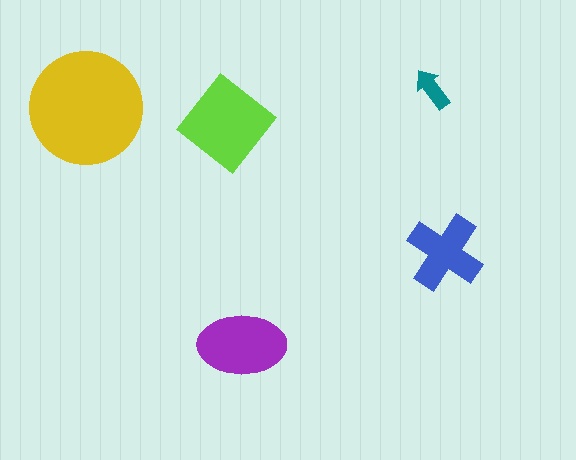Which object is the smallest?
The teal arrow.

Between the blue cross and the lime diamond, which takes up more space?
The lime diamond.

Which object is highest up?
The teal arrow is topmost.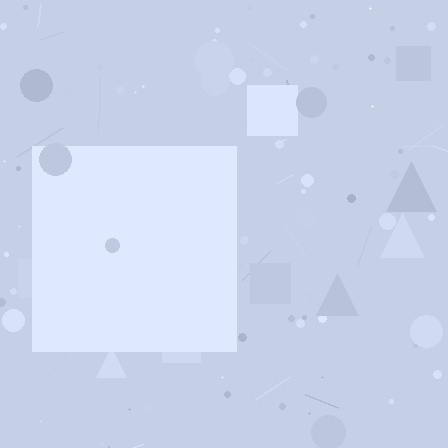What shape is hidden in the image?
A square is hidden in the image.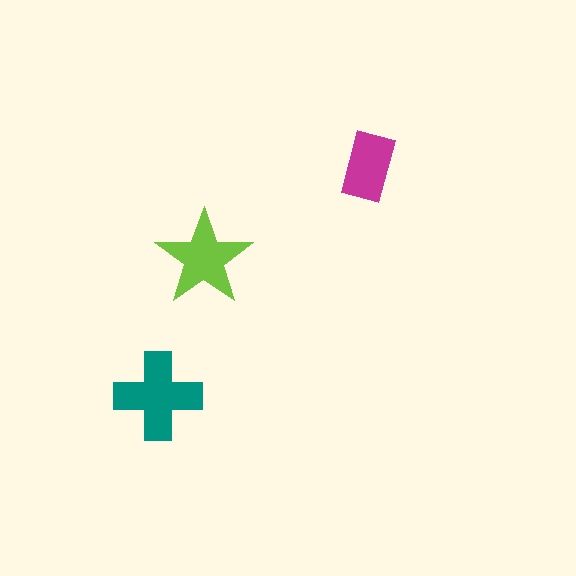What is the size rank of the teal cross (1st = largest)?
1st.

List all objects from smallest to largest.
The magenta rectangle, the lime star, the teal cross.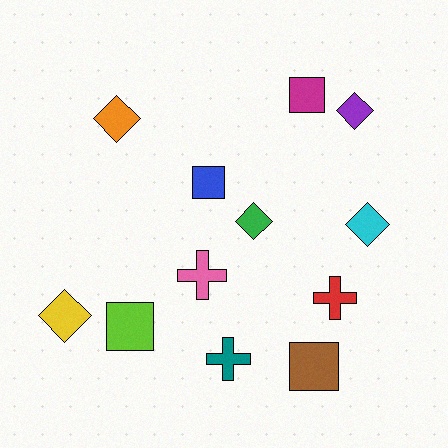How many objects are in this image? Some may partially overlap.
There are 12 objects.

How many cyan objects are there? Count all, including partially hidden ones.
There is 1 cyan object.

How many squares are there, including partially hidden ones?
There are 4 squares.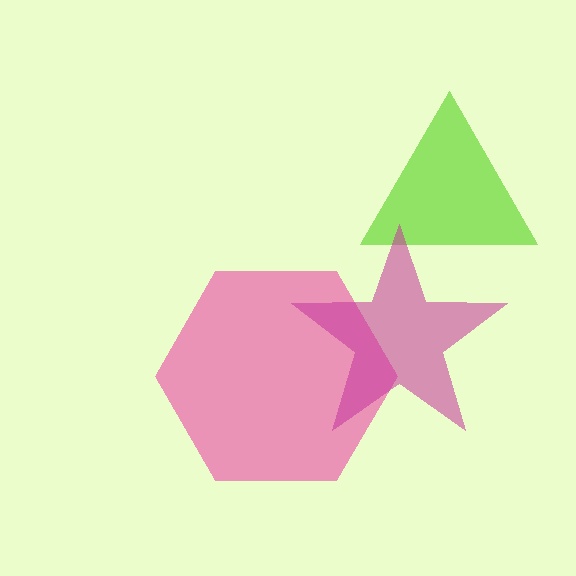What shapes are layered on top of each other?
The layered shapes are: a pink hexagon, a lime triangle, a magenta star.